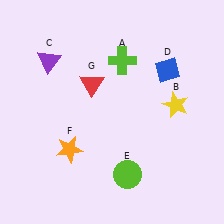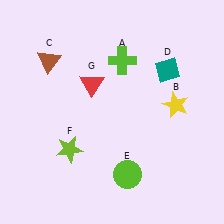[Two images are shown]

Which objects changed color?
C changed from purple to brown. D changed from blue to teal. F changed from orange to lime.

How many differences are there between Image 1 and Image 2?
There are 3 differences between the two images.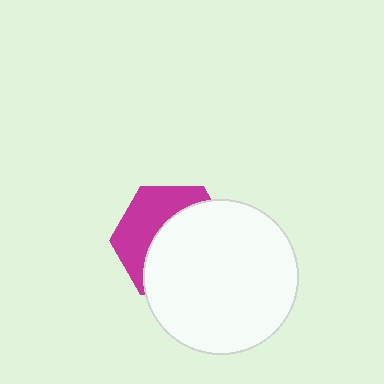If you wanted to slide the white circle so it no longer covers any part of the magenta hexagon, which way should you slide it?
Slide it toward the lower-right — that is the most direct way to separate the two shapes.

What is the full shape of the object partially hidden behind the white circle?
The partially hidden object is a magenta hexagon.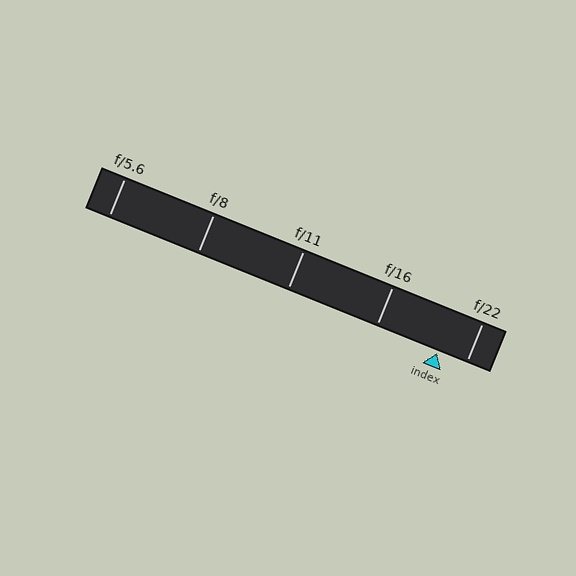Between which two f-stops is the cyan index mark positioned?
The index mark is between f/16 and f/22.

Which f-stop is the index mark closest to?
The index mark is closest to f/22.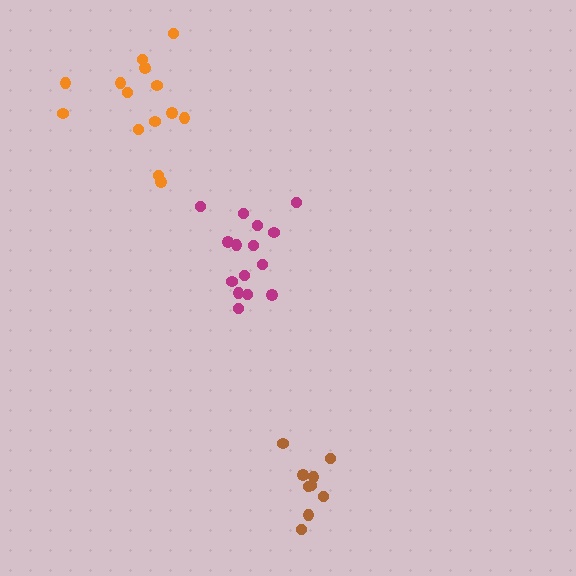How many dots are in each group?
Group 1: 14 dots, Group 2: 15 dots, Group 3: 9 dots (38 total).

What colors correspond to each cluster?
The clusters are colored: orange, magenta, brown.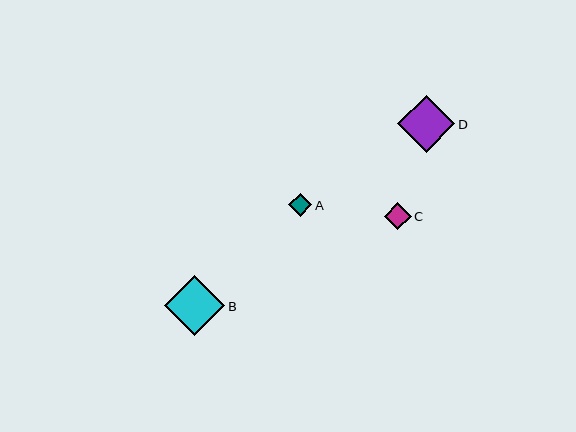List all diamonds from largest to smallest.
From largest to smallest: B, D, C, A.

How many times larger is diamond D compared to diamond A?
Diamond D is approximately 2.5 times the size of diamond A.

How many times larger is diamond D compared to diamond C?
Diamond D is approximately 2.1 times the size of diamond C.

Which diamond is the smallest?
Diamond A is the smallest with a size of approximately 23 pixels.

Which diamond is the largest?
Diamond B is the largest with a size of approximately 60 pixels.